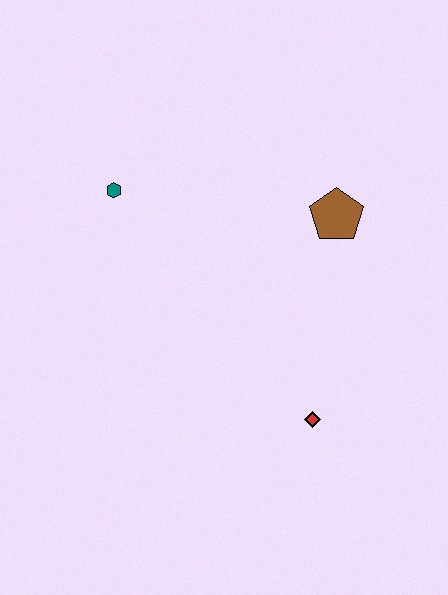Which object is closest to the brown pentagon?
The red diamond is closest to the brown pentagon.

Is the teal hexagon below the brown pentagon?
No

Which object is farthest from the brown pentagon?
The teal hexagon is farthest from the brown pentagon.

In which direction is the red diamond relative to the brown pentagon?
The red diamond is below the brown pentagon.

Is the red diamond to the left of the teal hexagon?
No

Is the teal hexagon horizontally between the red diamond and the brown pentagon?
No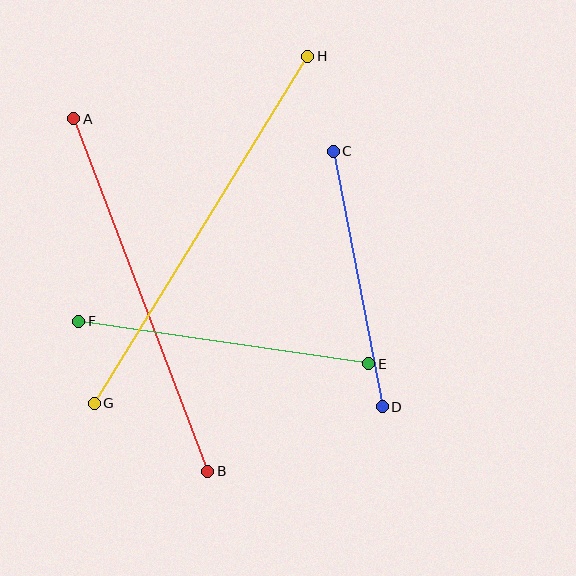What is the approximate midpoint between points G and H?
The midpoint is at approximately (201, 230) pixels.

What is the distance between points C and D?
The distance is approximately 260 pixels.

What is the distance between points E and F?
The distance is approximately 293 pixels.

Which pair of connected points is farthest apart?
Points G and H are farthest apart.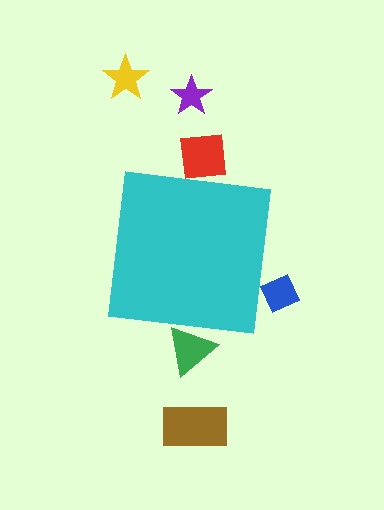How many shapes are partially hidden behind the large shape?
3 shapes are partially hidden.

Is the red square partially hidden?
Yes, the red square is partially hidden behind the cyan square.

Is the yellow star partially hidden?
No, the yellow star is fully visible.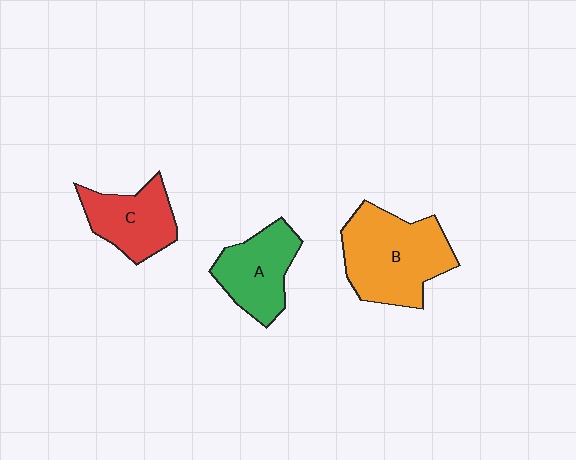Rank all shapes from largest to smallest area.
From largest to smallest: B (orange), A (green), C (red).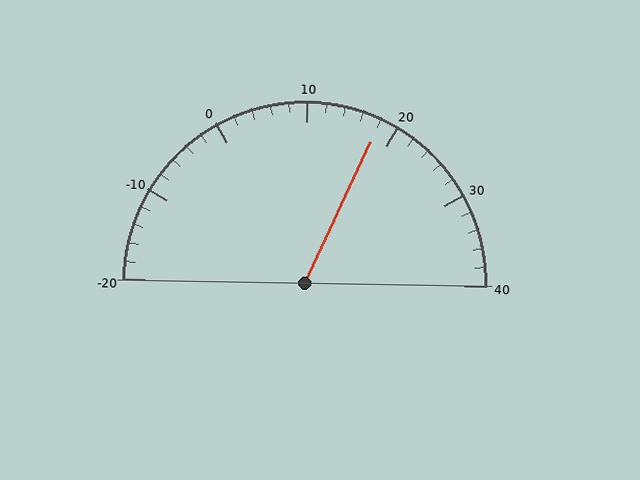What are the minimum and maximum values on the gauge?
The gauge ranges from -20 to 40.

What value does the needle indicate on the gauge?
The needle indicates approximately 18.